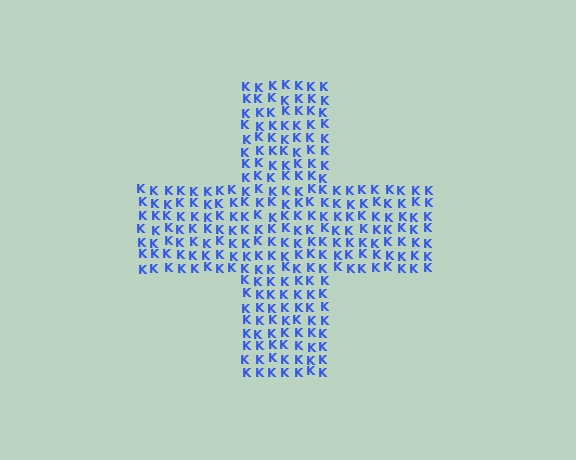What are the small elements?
The small elements are letter K's.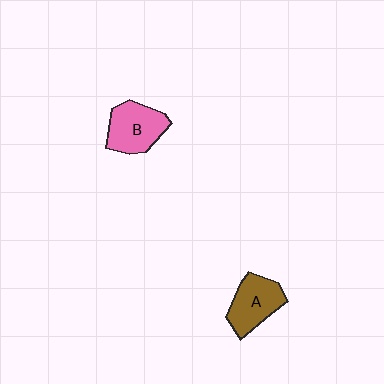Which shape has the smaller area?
Shape A (brown).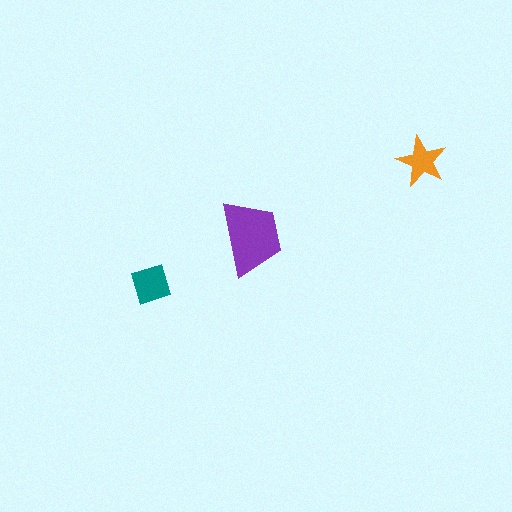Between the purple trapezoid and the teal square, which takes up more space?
The purple trapezoid.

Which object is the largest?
The purple trapezoid.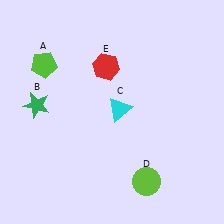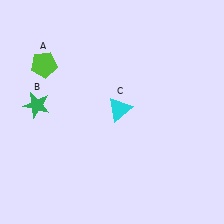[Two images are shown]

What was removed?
The lime circle (D), the red hexagon (E) were removed in Image 2.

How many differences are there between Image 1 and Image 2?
There are 2 differences between the two images.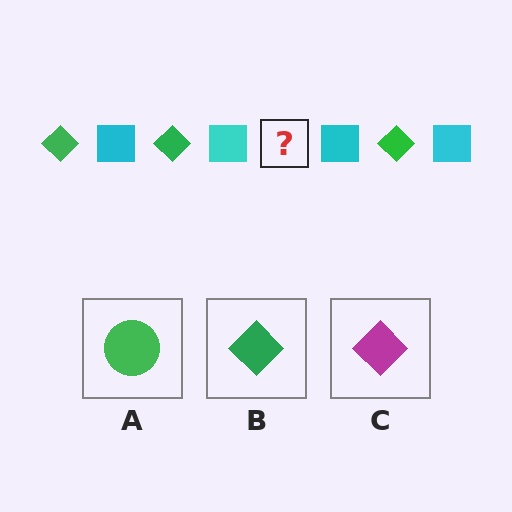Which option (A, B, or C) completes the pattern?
B.